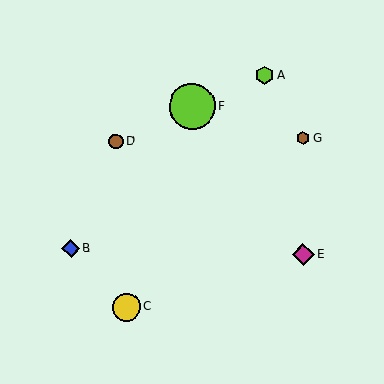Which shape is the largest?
The lime circle (labeled F) is the largest.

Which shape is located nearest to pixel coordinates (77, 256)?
The blue diamond (labeled B) at (71, 248) is nearest to that location.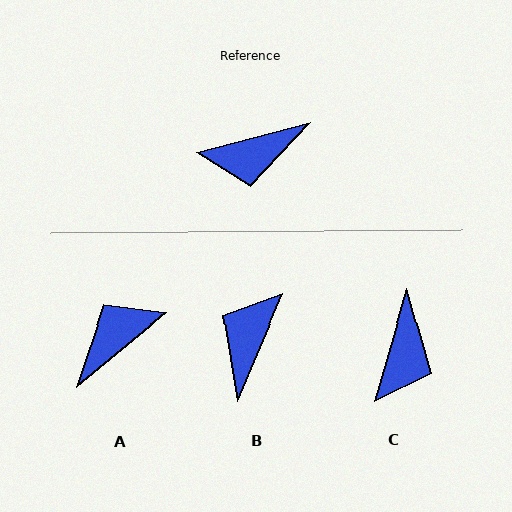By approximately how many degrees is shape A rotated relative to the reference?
Approximately 155 degrees clockwise.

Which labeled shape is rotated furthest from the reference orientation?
A, about 155 degrees away.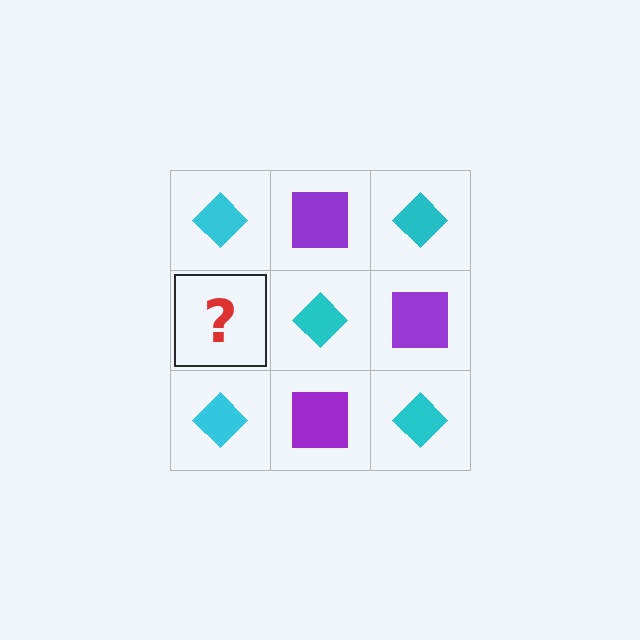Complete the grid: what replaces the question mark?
The question mark should be replaced with a purple square.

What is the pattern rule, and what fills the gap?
The rule is that it alternates cyan diamond and purple square in a checkerboard pattern. The gap should be filled with a purple square.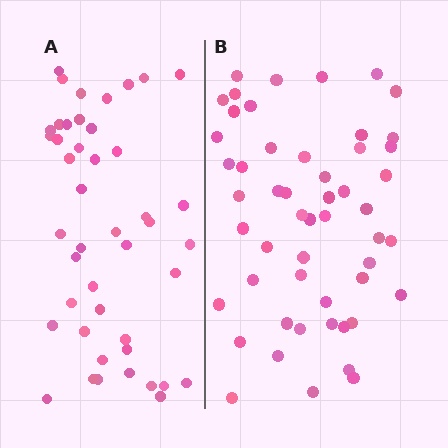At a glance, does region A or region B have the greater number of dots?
Region B (the right region) has more dots.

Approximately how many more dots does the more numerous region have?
Region B has roughly 8 or so more dots than region A.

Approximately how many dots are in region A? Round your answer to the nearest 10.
About 40 dots. (The exact count is 45, which rounds to 40.)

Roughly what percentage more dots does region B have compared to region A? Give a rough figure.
About 15% more.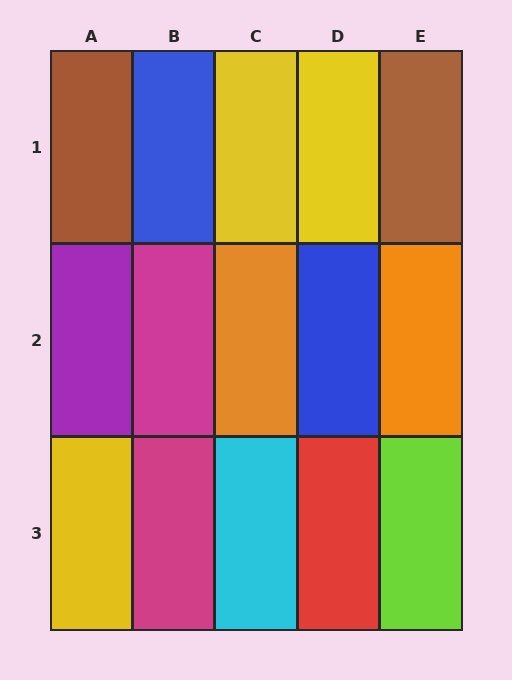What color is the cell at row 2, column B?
Magenta.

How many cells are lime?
1 cell is lime.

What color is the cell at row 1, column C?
Yellow.